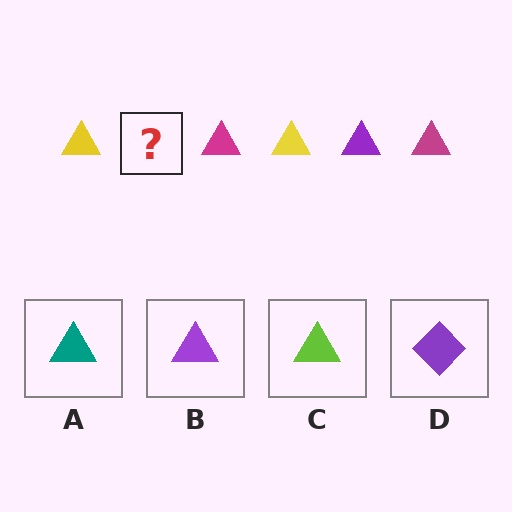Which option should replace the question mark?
Option B.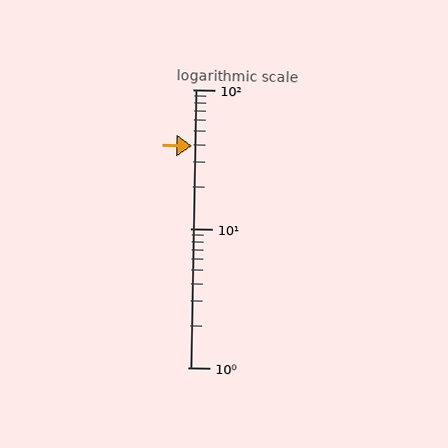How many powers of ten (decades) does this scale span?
The scale spans 2 decades, from 1 to 100.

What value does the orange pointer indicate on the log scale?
The pointer indicates approximately 39.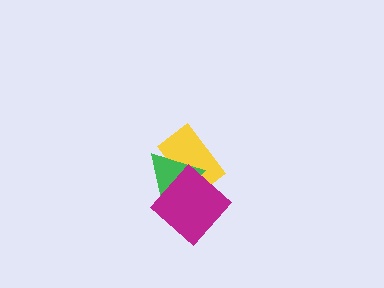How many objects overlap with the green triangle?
2 objects overlap with the green triangle.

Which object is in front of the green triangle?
The magenta diamond is in front of the green triangle.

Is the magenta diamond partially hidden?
No, no other shape covers it.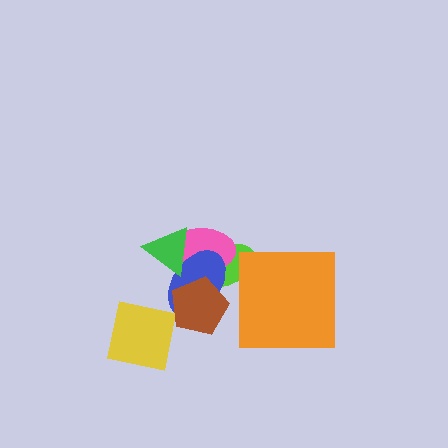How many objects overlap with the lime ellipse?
4 objects overlap with the lime ellipse.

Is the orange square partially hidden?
No, no other shape covers it.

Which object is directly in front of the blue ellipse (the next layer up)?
The brown pentagon is directly in front of the blue ellipse.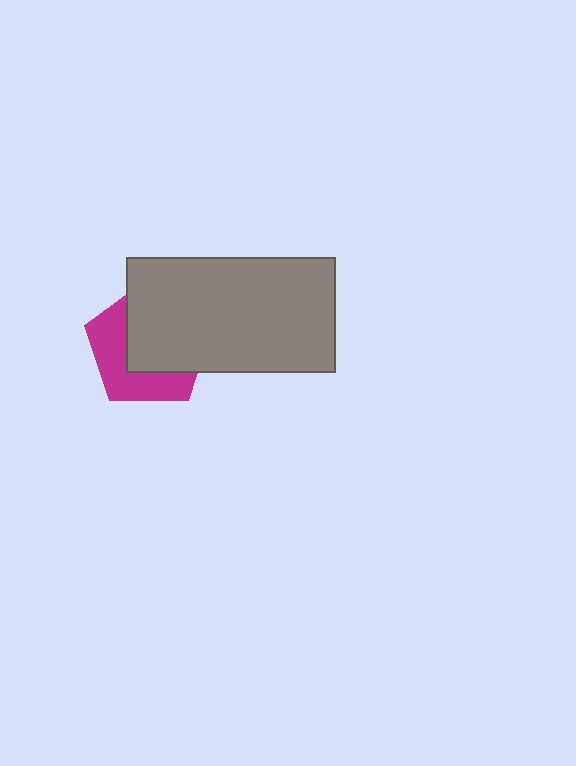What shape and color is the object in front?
The object in front is a gray rectangle.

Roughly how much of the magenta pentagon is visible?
A small part of it is visible (roughly 43%).